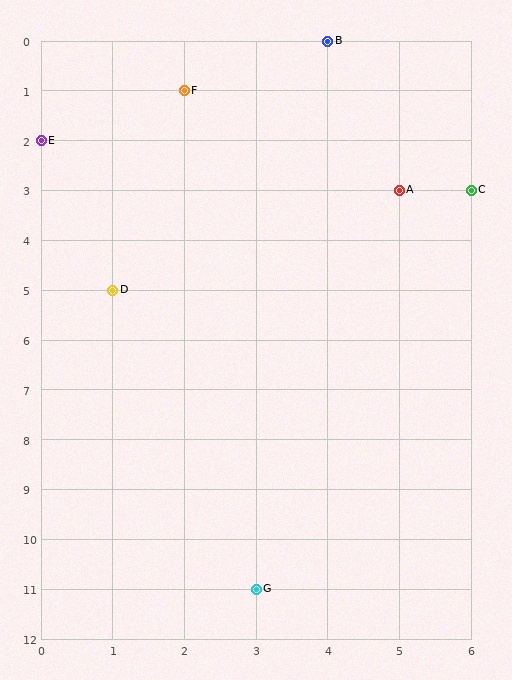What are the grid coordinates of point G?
Point G is at grid coordinates (3, 11).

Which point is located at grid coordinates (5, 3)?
Point A is at (5, 3).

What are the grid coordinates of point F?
Point F is at grid coordinates (2, 1).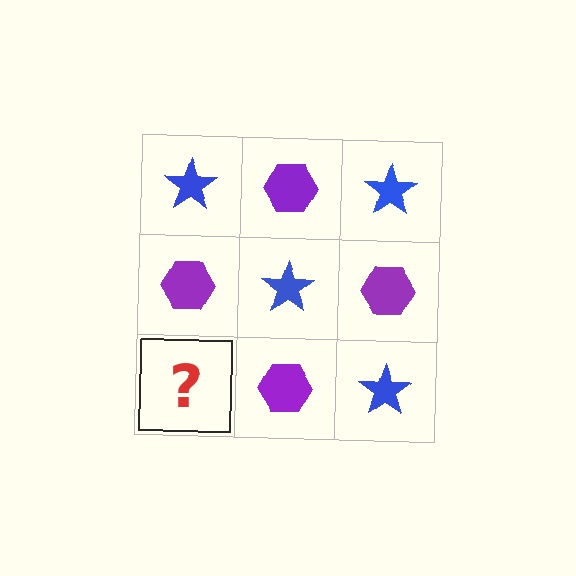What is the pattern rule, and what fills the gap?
The rule is that it alternates blue star and purple hexagon in a checkerboard pattern. The gap should be filled with a blue star.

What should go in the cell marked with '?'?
The missing cell should contain a blue star.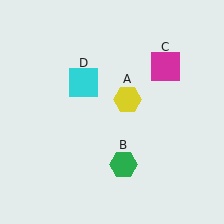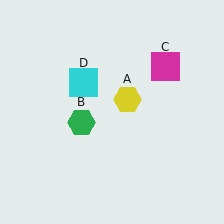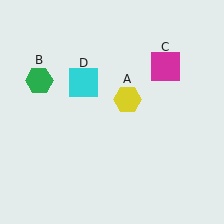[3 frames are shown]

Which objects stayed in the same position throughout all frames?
Yellow hexagon (object A) and magenta square (object C) and cyan square (object D) remained stationary.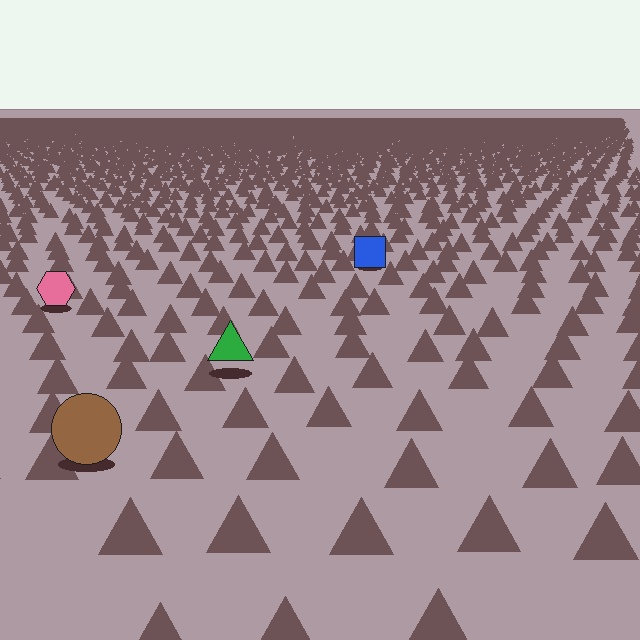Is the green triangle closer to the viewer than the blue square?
Yes. The green triangle is closer — you can tell from the texture gradient: the ground texture is coarser near it.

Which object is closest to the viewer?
The brown circle is closest. The texture marks near it are larger and more spread out.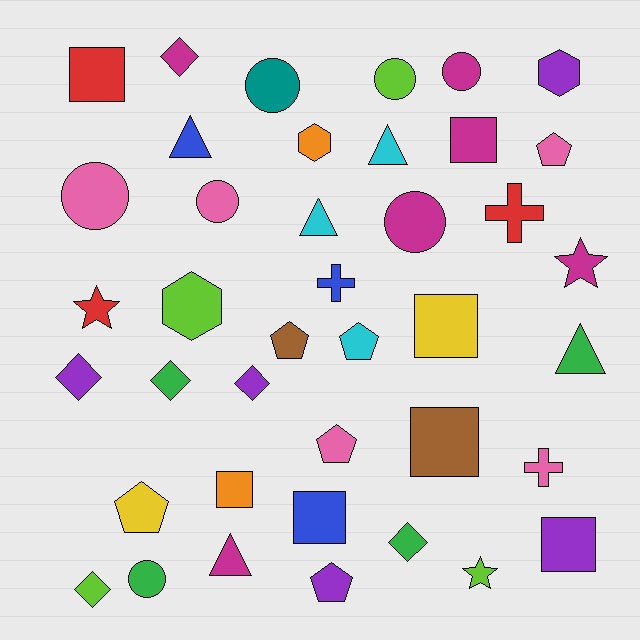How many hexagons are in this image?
There are 3 hexagons.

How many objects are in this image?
There are 40 objects.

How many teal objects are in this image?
There is 1 teal object.